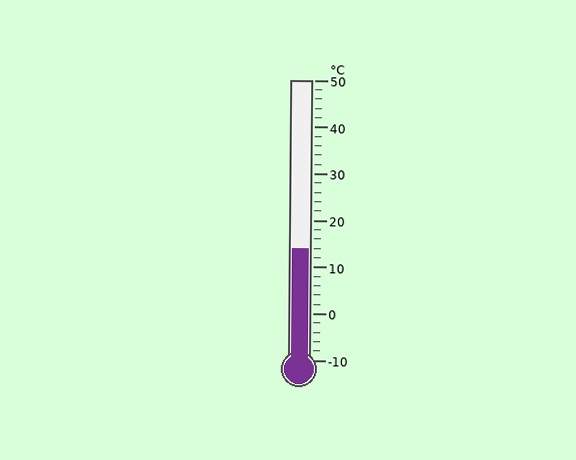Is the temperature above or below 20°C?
The temperature is below 20°C.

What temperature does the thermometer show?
The thermometer shows approximately 14°C.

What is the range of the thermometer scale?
The thermometer scale ranges from -10°C to 50°C.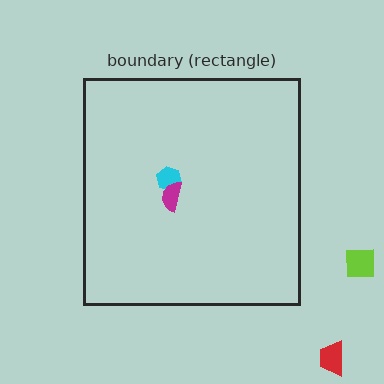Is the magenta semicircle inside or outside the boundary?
Inside.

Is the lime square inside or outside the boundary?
Outside.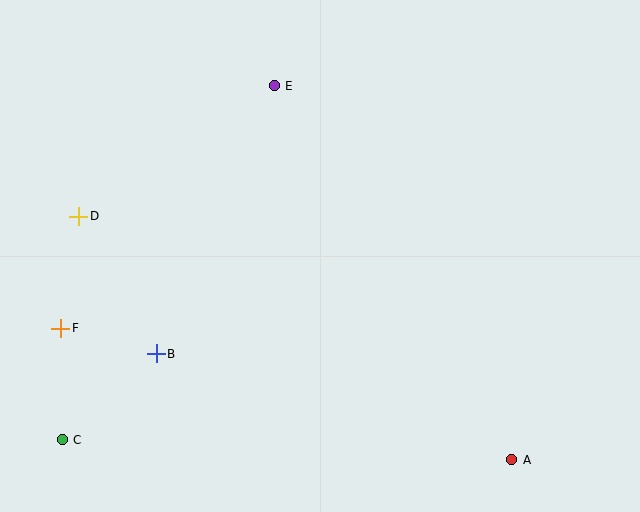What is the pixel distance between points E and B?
The distance between E and B is 293 pixels.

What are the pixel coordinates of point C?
Point C is at (62, 440).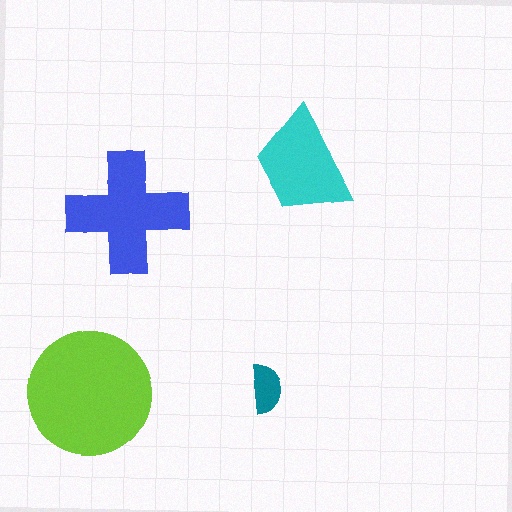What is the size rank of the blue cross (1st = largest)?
2nd.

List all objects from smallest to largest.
The teal semicircle, the cyan trapezoid, the blue cross, the lime circle.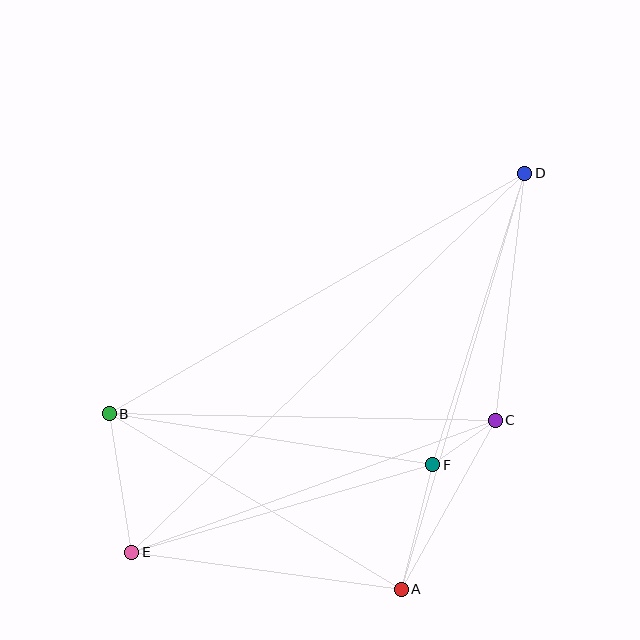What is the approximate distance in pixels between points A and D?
The distance between A and D is approximately 434 pixels.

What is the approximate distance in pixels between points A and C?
The distance between A and C is approximately 193 pixels.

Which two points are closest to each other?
Points C and F are closest to each other.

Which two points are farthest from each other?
Points D and E are farthest from each other.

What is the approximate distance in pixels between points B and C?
The distance between B and C is approximately 386 pixels.